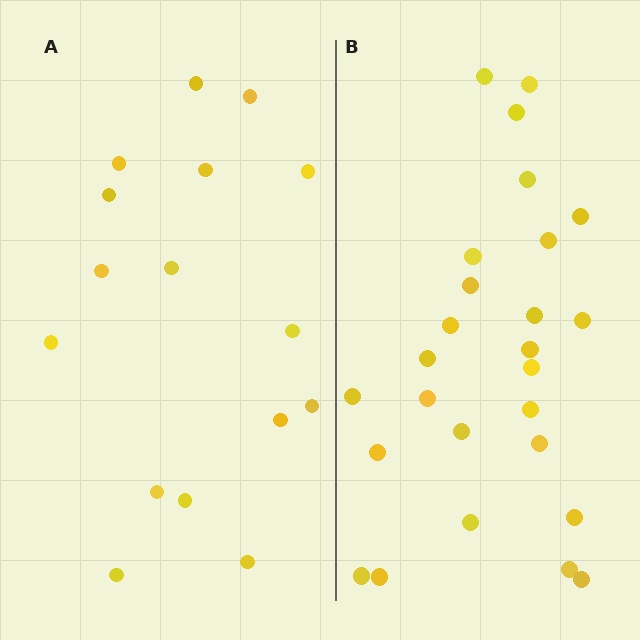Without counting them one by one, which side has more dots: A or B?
Region B (the right region) has more dots.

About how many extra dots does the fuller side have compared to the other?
Region B has roughly 10 or so more dots than region A.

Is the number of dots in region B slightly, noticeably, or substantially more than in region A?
Region B has substantially more. The ratio is roughly 1.6 to 1.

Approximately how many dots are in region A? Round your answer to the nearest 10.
About 20 dots. (The exact count is 16, which rounds to 20.)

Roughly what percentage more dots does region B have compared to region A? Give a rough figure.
About 60% more.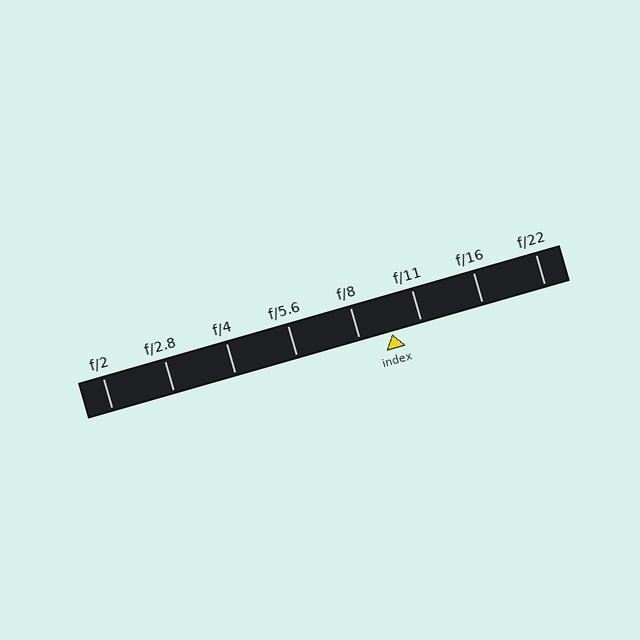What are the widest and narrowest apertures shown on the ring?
The widest aperture shown is f/2 and the narrowest is f/22.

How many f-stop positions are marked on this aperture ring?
There are 8 f-stop positions marked.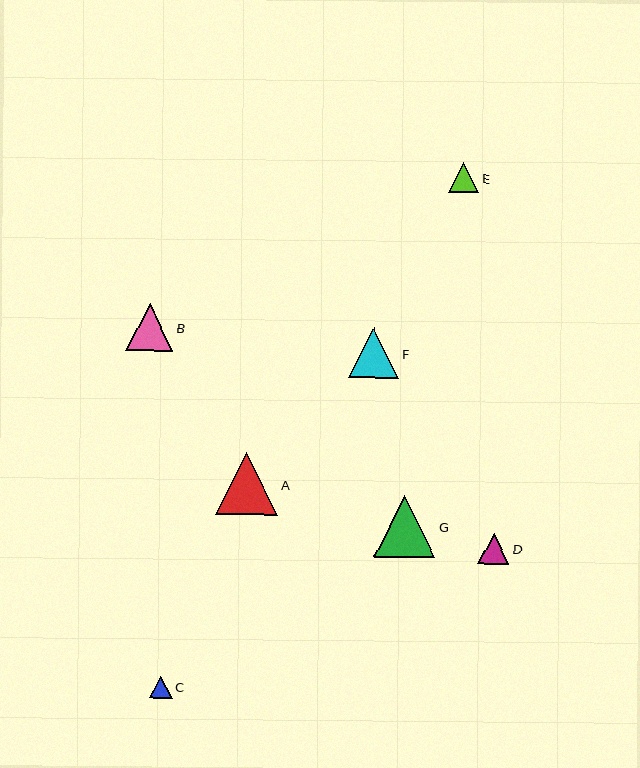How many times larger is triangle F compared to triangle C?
Triangle F is approximately 2.2 times the size of triangle C.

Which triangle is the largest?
Triangle A is the largest with a size of approximately 62 pixels.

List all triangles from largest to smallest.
From largest to smallest: A, G, F, B, D, E, C.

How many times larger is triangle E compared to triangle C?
Triangle E is approximately 1.4 times the size of triangle C.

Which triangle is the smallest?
Triangle C is the smallest with a size of approximately 22 pixels.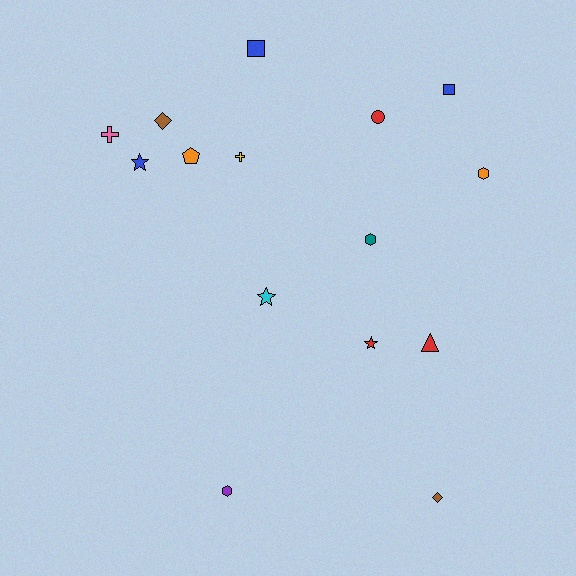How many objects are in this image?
There are 15 objects.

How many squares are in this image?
There are 2 squares.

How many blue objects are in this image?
There are 3 blue objects.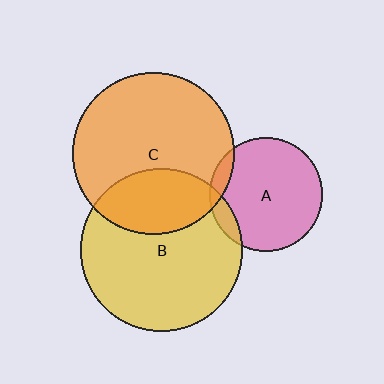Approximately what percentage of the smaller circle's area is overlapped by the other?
Approximately 30%.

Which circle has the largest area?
Circle B (yellow).